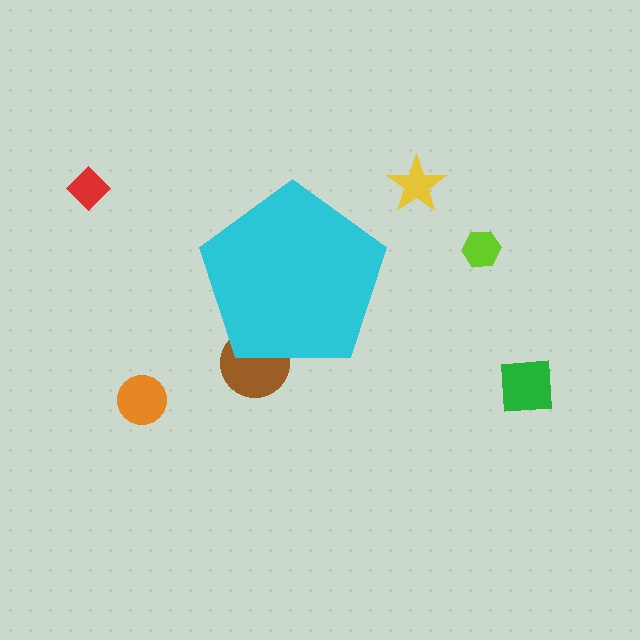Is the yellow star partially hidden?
No, the yellow star is fully visible.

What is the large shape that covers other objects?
A cyan pentagon.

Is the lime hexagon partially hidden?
No, the lime hexagon is fully visible.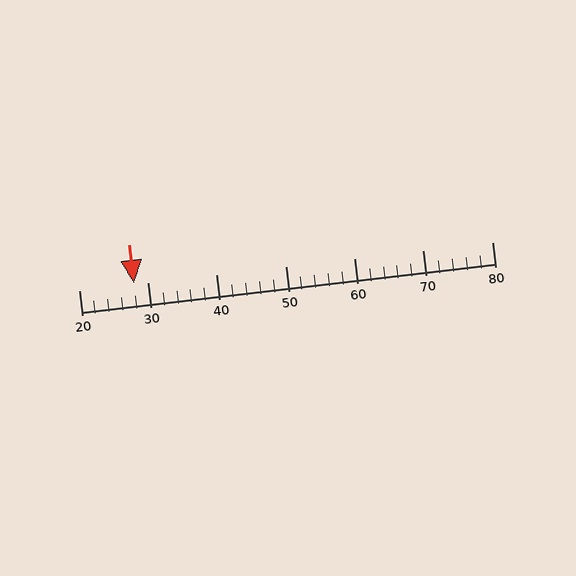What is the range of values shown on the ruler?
The ruler shows values from 20 to 80.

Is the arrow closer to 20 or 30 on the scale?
The arrow is closer to 30.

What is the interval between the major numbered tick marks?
The major tick marks are spaced 10 units apart.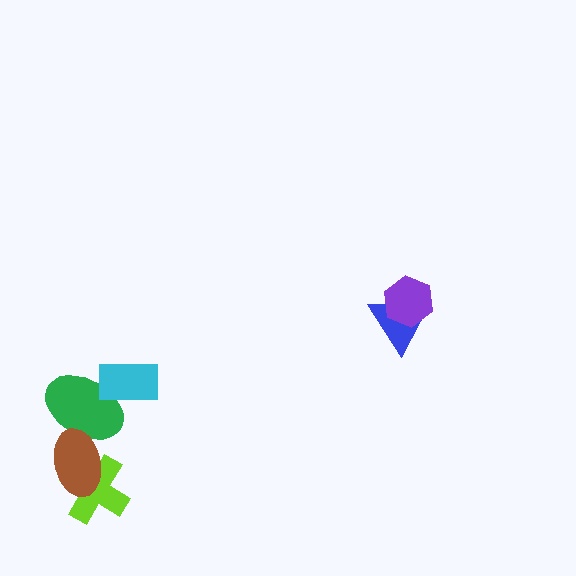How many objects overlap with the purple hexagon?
1 object overlaps with the purple hexagon.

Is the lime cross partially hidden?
Yes, it is partially covered by another shape.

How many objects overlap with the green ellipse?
2 objects overlap with the green ellipse.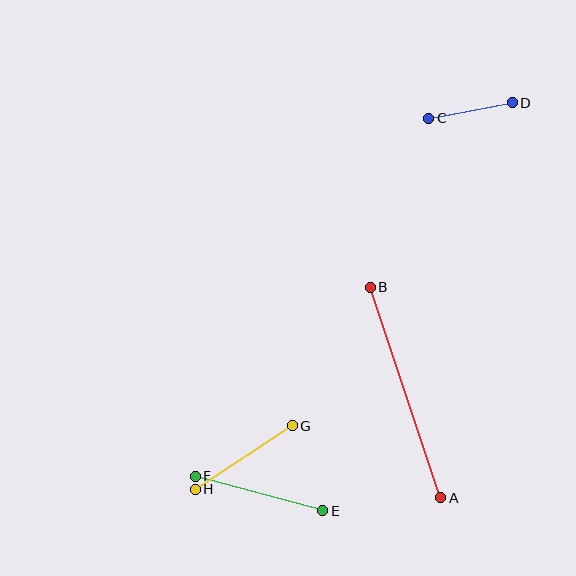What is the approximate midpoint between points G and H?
The midpoint is at approximately (244, 457) pixels.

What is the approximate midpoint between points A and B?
The midpoint is at approximately (405, 393) pixels.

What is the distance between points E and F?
The distance is approximately 132 pixels.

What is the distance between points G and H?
The distance is approximately 116 pixels.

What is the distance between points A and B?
The distance is approximately 222 pixels.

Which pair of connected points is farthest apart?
Points A and B are farthest apart.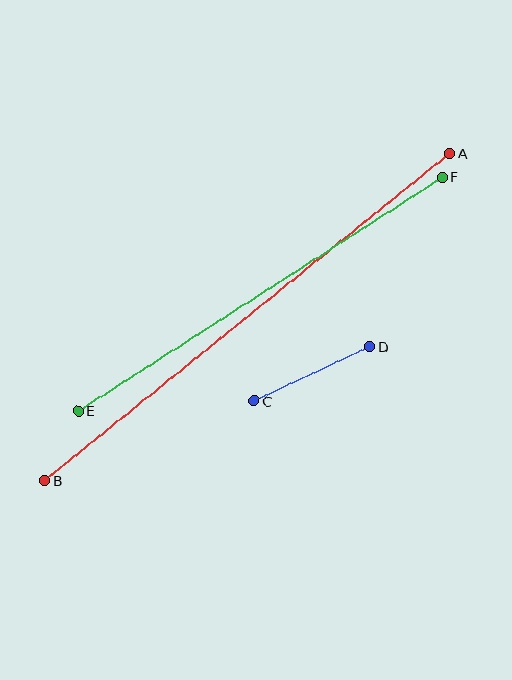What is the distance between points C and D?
The distance is approximately 128 pixels.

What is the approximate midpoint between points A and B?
The midpoint is at approximately (247, 317) pixels.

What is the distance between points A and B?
The distance is approximately 521 pixels.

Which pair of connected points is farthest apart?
Points A and B are farthest apart.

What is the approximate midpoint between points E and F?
The midpoint is at approximately (260, 294) pixels.